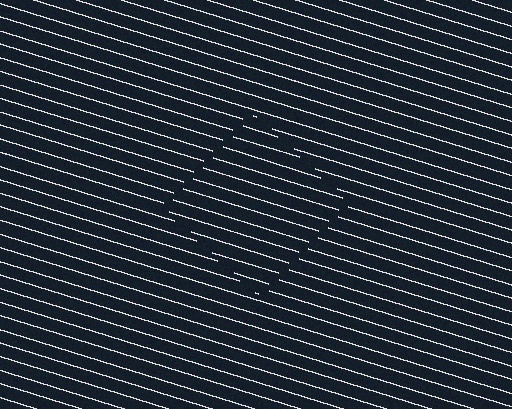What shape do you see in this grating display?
An illusory square. The interior of the shape contains the same grating, shifted by half a period — the contour is defined by the phase discontinuity where line-ends from the inner and outer gratings abut.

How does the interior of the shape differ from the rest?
The interior of the shape contains the same grating, shifted by half a period — the contour is defined by the phase discontinuity where line-ends from the inner and outer gratings abut.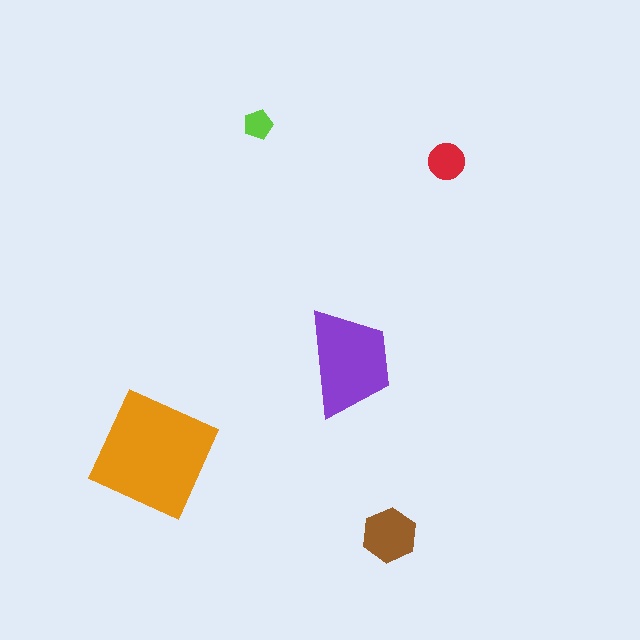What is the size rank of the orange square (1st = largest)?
1st.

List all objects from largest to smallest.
The orange square, the purple trapezoid, the brown hexagon, the red circle, the lime pentagon.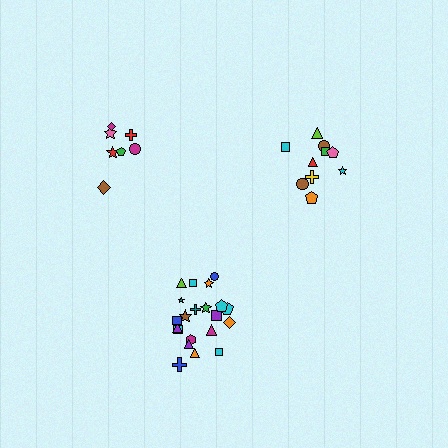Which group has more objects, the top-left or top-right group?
The top-right group.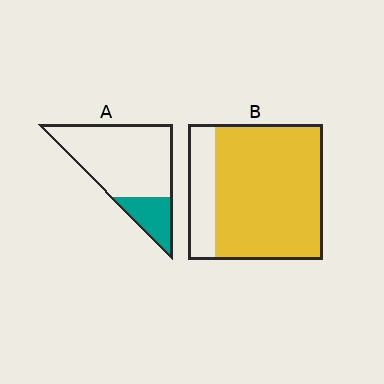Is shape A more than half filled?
No.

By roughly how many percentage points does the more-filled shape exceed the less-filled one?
By roughly 60 percentage points (B over A).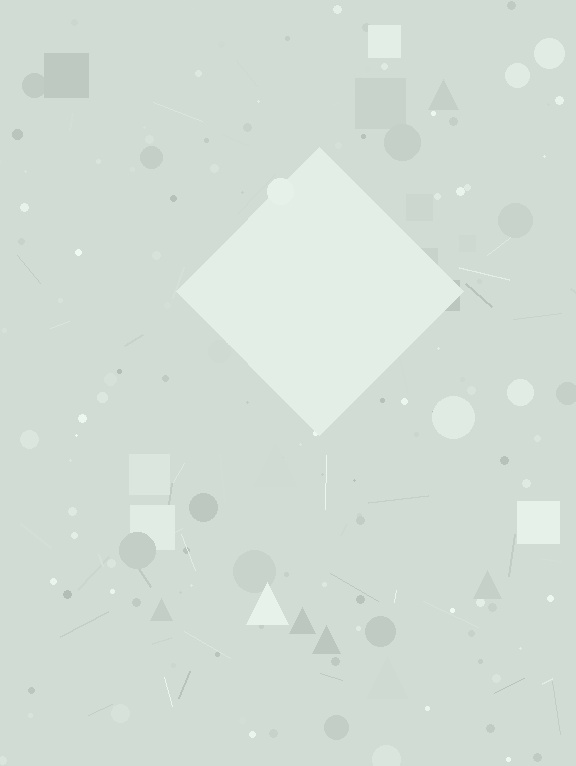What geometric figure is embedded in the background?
A diamond is embedded in the background.